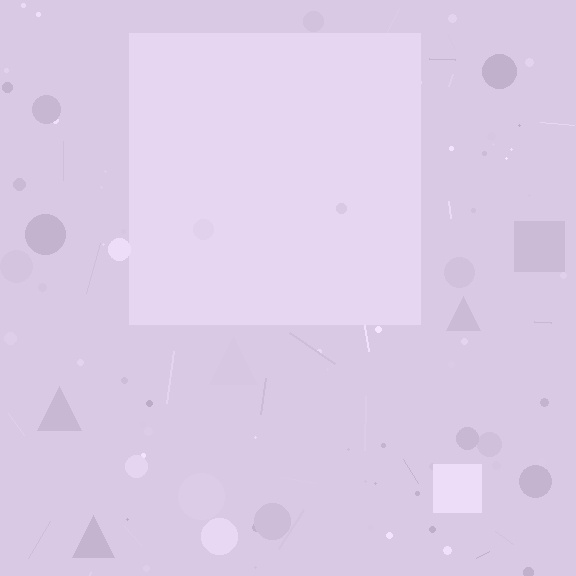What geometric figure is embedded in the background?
A square is embedded in the background.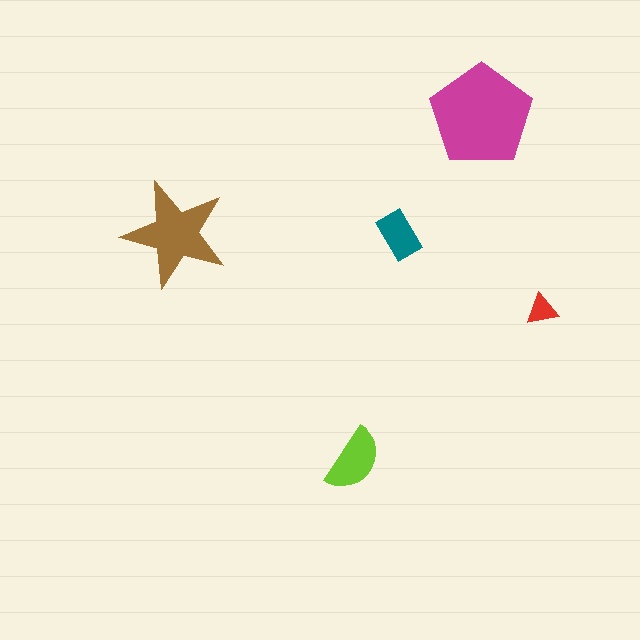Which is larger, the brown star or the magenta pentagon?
The magenta pentagon.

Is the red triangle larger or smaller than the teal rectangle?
Smaller.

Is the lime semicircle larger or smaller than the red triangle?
Larger.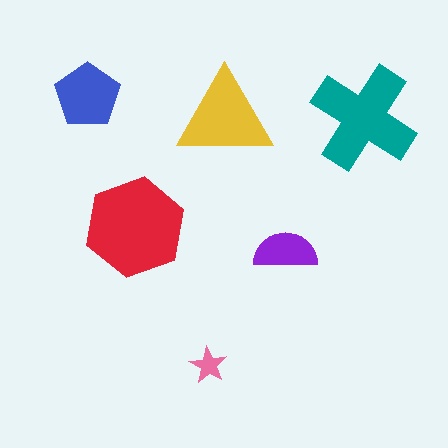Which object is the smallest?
The pink star.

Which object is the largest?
The red hexagon.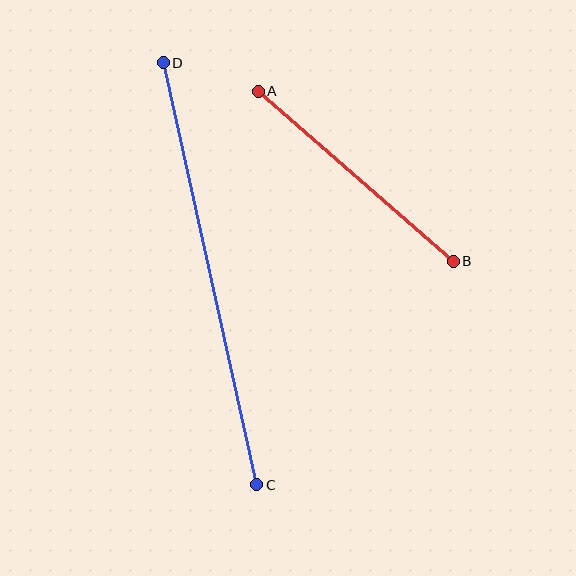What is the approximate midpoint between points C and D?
The midpoint is at approximately (210, 274) pixels.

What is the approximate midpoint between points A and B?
The midpoint is at approximately (356, 176) pixels.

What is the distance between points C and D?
The distance is approximately 432 pixels.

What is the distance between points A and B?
The distance is approximately 259 pixels.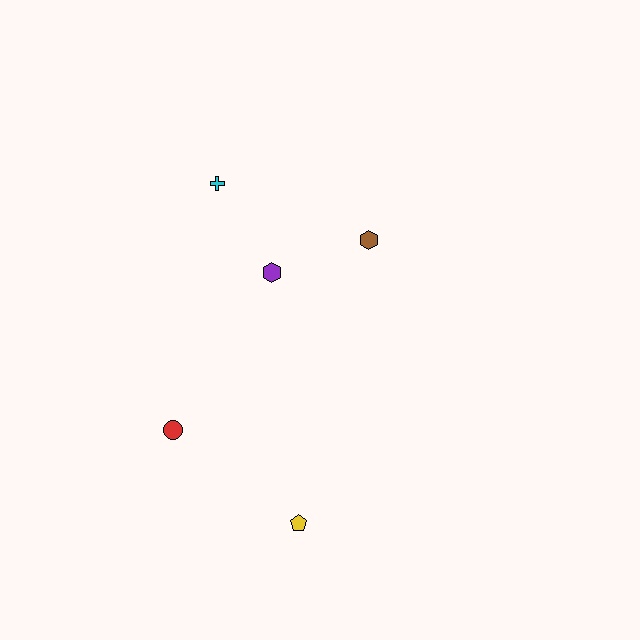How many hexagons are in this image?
There are 2 hexagons.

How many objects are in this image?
There are 5 objects.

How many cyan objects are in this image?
There is 1 cyan object.